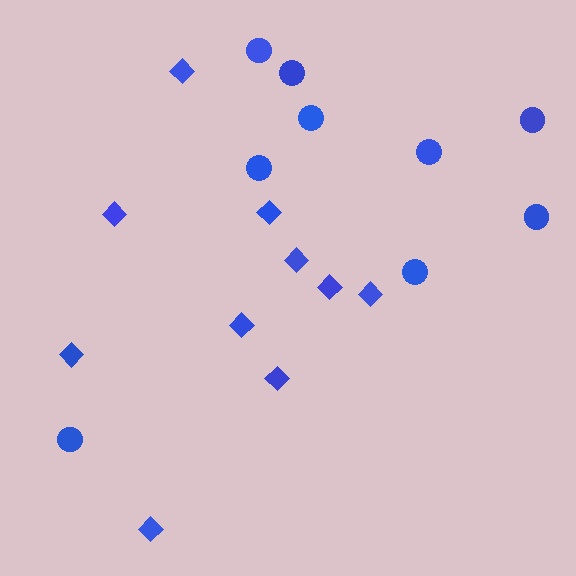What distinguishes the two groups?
There are 2 groups: one group of circles (9) and one group of diamonds (10).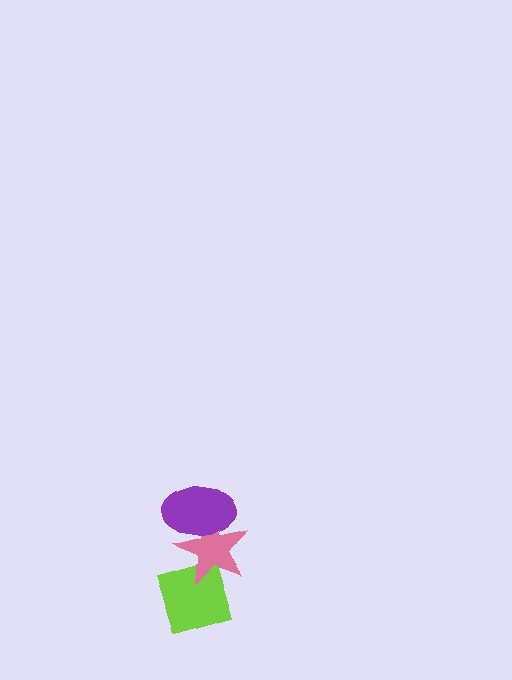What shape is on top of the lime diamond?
The pink star is on top of the lime diamond.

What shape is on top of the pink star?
The purple ellipse is on top of the pink star.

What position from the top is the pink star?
The pink star is 2nd from the top.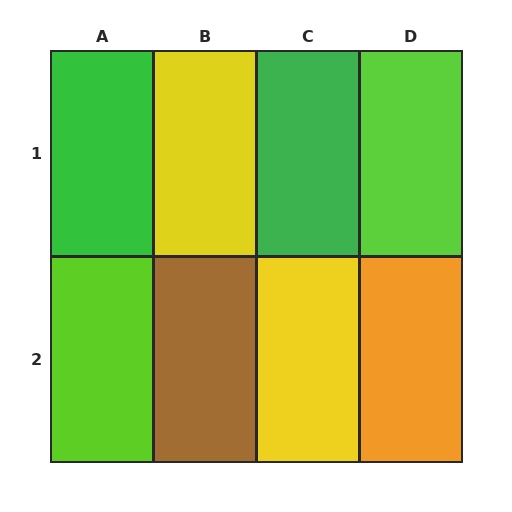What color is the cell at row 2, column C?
Yellow.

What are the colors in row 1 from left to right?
Green, yellow, green, lime.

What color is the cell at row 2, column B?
Brown.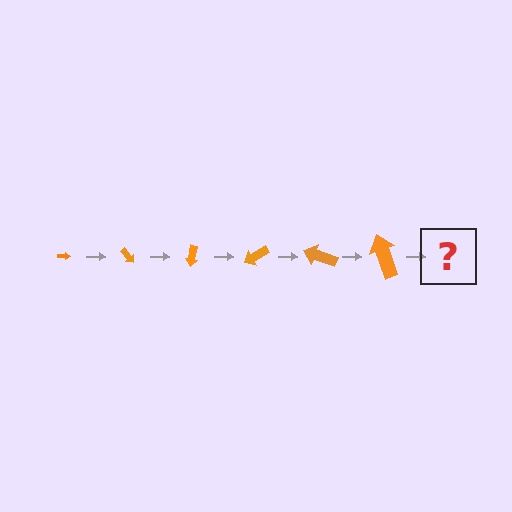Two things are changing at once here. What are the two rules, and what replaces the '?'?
The two rules are that the arrow grows larger each step and it rotates 50 degrees each step. The '?' should be an arrow, larger than the previous one and rotated 300 degrees from the start.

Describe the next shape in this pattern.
It should be an arrow, larger than the previous one and rotated 300 degrees from the start.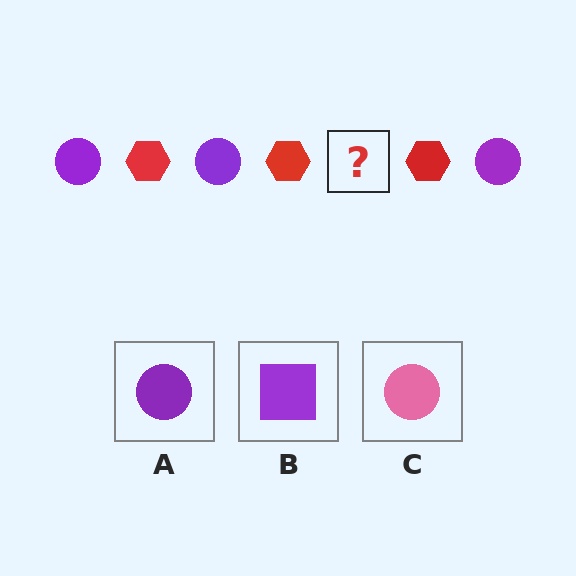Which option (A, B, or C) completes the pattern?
A.